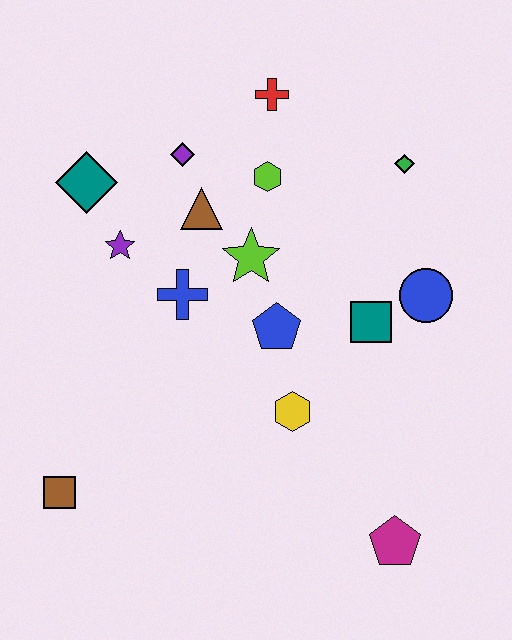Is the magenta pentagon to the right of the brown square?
Yes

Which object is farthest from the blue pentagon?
The brown square is farthest from the blue pentagon.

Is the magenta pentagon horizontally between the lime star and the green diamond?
Yes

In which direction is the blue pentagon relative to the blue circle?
The blue pentagon is to the left of the blue circle.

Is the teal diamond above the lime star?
Yes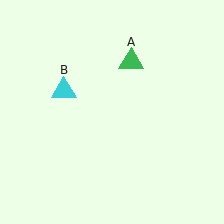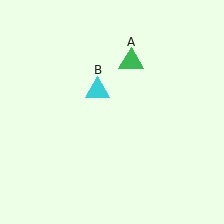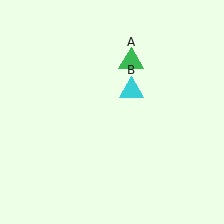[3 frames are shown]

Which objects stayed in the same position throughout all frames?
Green triangle (object A) remained stationary.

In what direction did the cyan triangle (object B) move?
The cyan triangle (object B) moved right.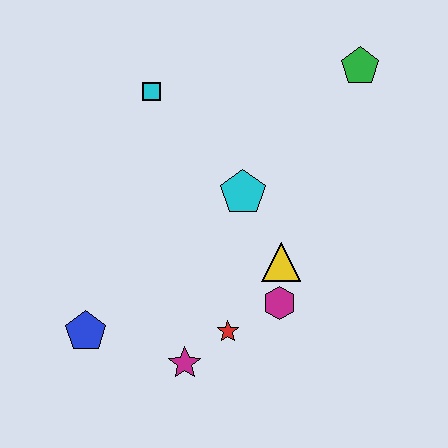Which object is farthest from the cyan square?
The magenta star is farthest from the cyan square.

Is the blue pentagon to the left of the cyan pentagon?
Yes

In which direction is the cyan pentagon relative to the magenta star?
The cyan pentagon is above the magenta star.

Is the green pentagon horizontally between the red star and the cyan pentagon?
No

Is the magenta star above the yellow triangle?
No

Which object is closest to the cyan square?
The cyan pentagon is closest to the cyan square.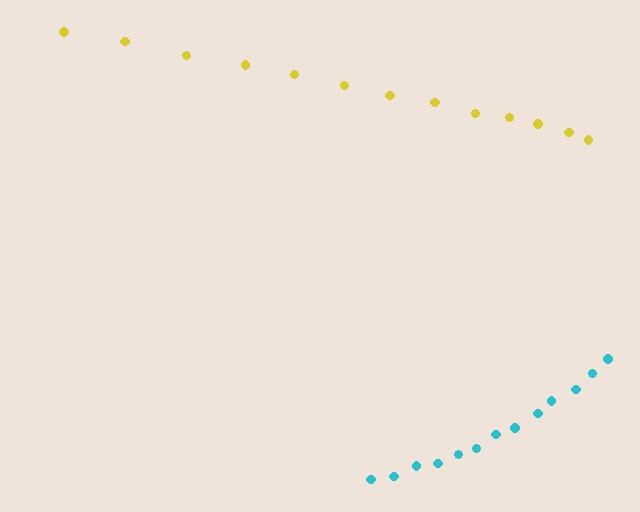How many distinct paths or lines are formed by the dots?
There are 2 distinct paths.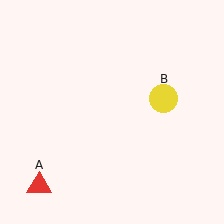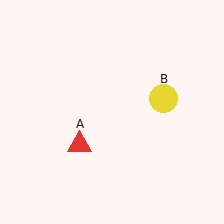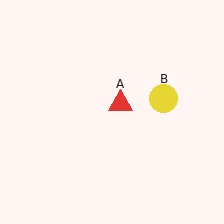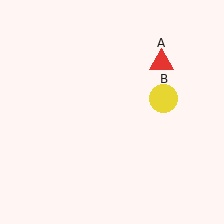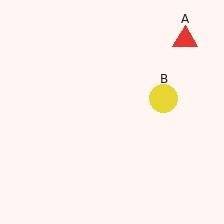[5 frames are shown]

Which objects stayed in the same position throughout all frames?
Yellow circle (object B) remained stationary.